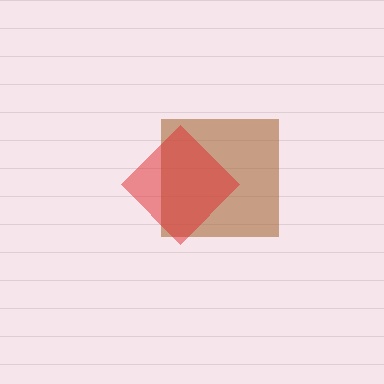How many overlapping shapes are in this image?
There are 2 overlapping shapes in the image.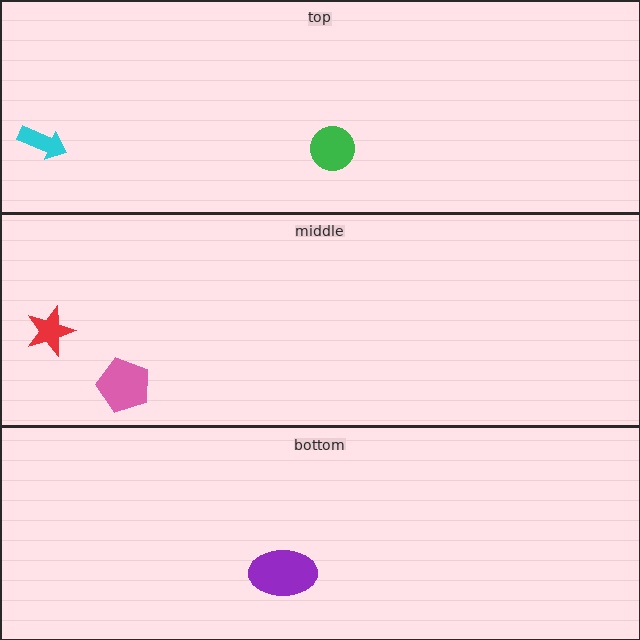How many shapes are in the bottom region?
1.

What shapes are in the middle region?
The pink pentagon, the red star.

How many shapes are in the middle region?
2.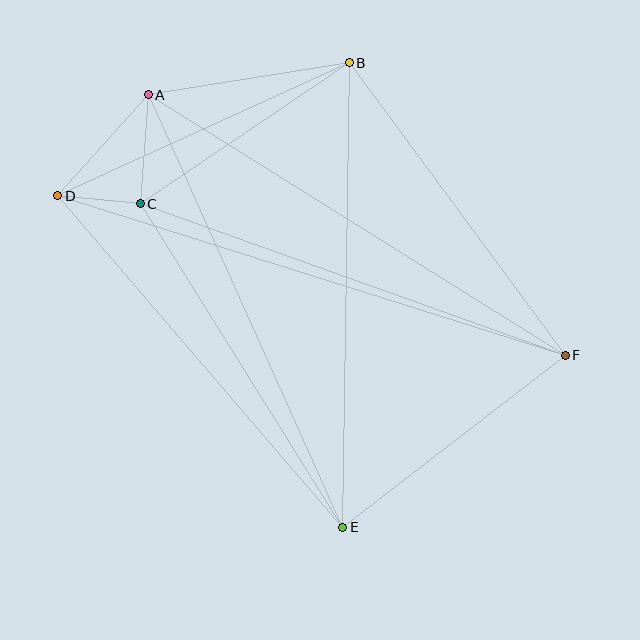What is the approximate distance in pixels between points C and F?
The distance between C and F is approximately 451 pixels.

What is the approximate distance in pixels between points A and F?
The distance between A and F is approximately 492 pixels.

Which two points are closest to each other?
Points C and D are closest to each other.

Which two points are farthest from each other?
Points D and F are farthest from each other.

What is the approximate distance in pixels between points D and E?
The distance between D and E is approximately 437 pixels.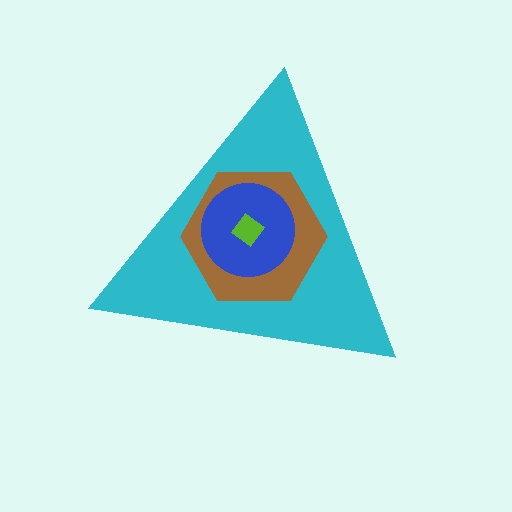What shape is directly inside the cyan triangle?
The brown hexagon.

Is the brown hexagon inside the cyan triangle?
Yes.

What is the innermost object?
The lime diamond.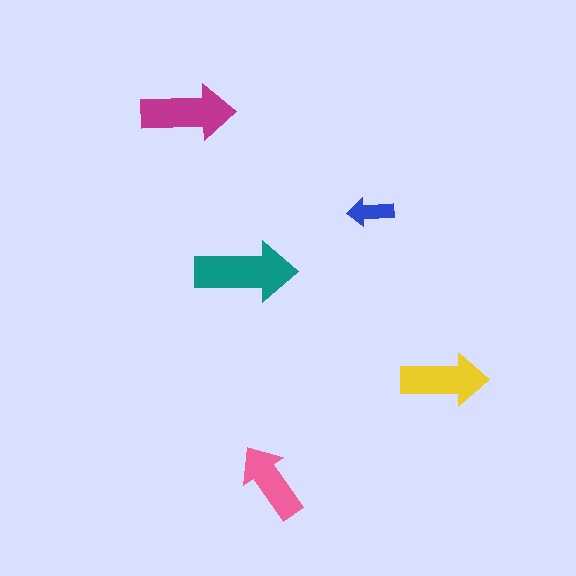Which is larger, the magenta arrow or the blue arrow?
The magenta one.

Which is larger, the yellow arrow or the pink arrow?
The yellow one.